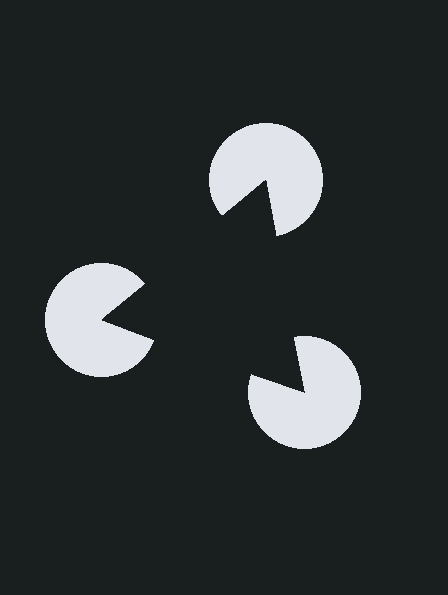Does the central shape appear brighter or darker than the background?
It typically appears slightly darker than the background, even though no actual brightness change is drawn.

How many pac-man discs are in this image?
There are 3 — one at each vertex of the illusory triangle.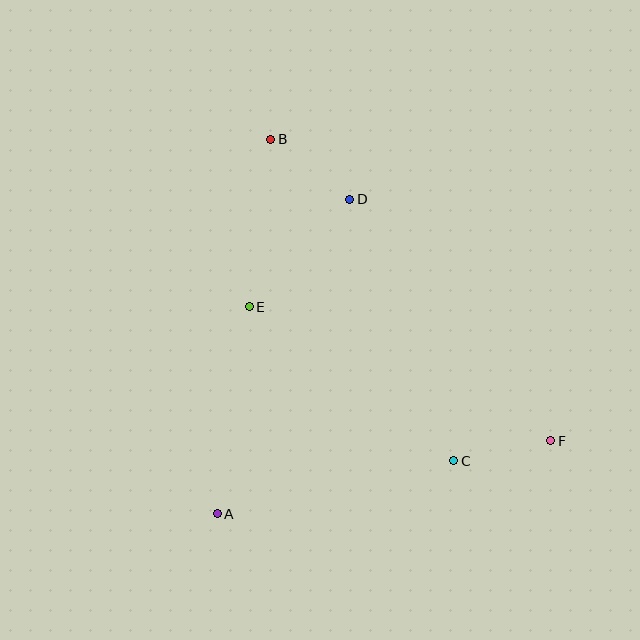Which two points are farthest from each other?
Points B and F are farthest from each other.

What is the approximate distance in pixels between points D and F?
The distance between D and F is approximately 314 pixels.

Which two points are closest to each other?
Points B and D are closest to each other.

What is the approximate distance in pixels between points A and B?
The distance between A and B is approximately 378 pixels.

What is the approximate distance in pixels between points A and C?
The distance between A and C is approximately 242 pixels.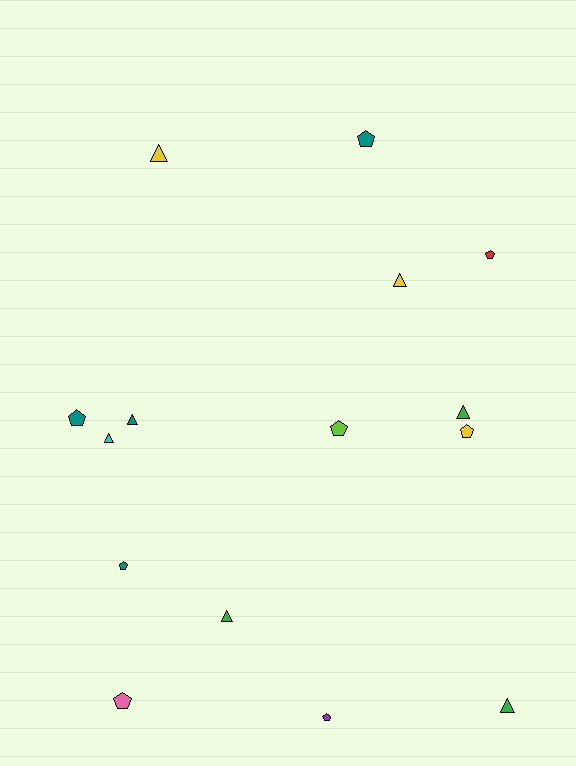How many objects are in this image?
There are 15 objects.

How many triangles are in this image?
There are 7 triangles.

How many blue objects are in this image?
There are no blue objects.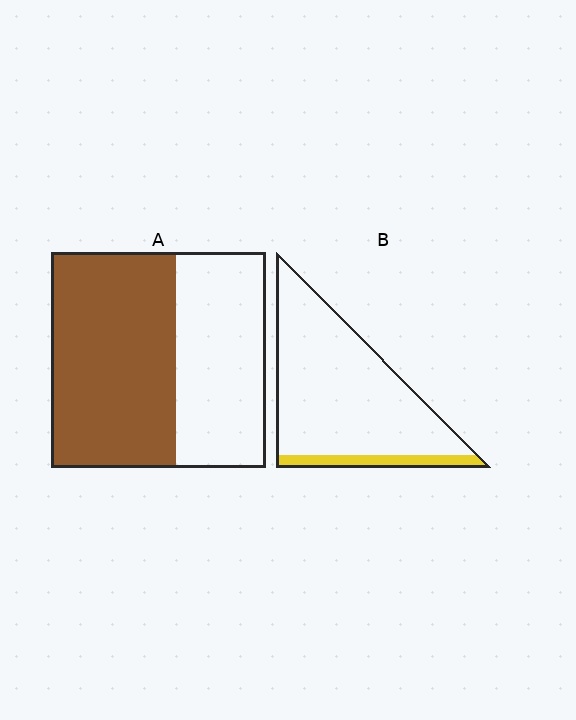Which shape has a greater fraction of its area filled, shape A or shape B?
Shape A.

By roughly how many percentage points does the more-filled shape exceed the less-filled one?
By roughly 45 percentage points (A over B).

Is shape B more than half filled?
No.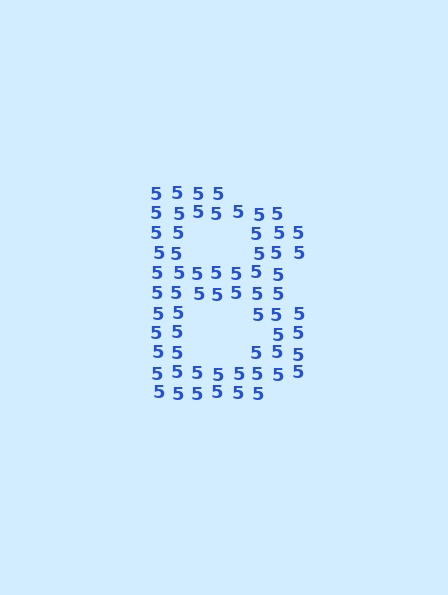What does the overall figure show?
The overall figure shows the letter B.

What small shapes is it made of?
It is made of small digit 5's.